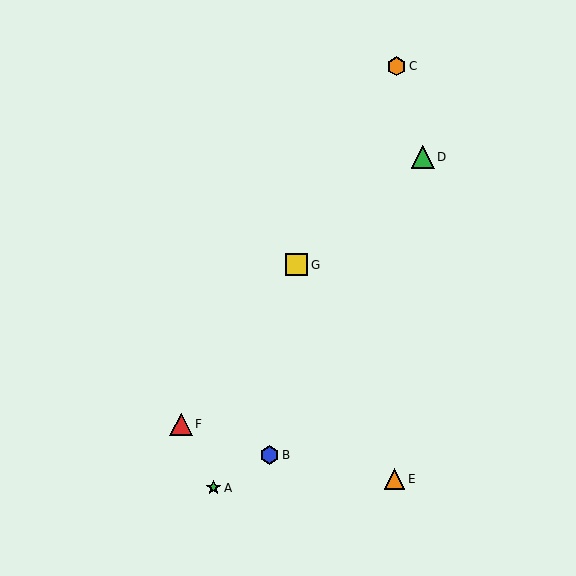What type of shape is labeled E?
Shape E is an orange triangle.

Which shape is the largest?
The green triangle (labeled D) is the largest.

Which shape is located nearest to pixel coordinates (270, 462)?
The blue hexagon (labeled B) at (270, 455) is nearest to that location.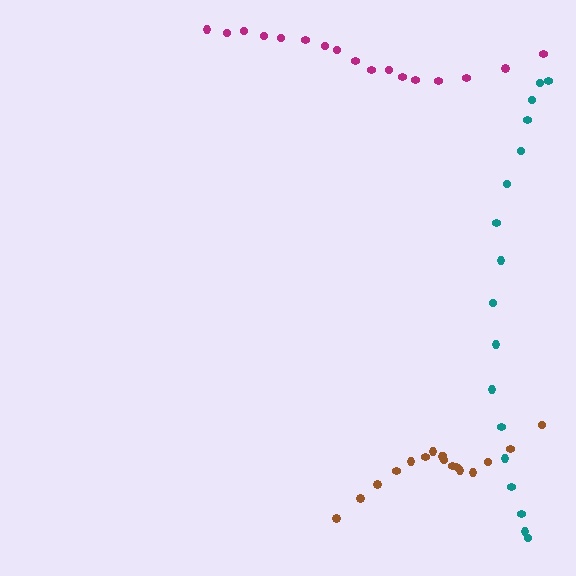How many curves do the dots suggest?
There are 3 distinct paths.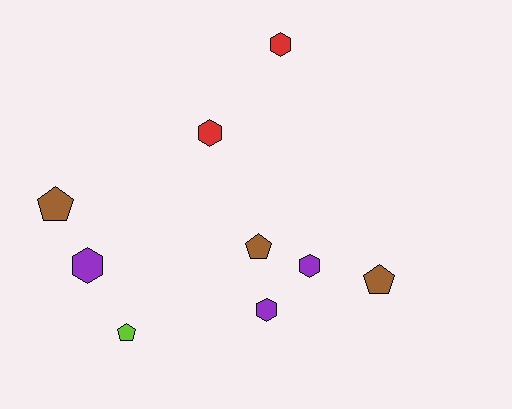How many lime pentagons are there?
There is 1 lime pentagon.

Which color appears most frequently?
Brown, with 3 objects.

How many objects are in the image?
There are 9 objects.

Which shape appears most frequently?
Hexagon, with 5 objects.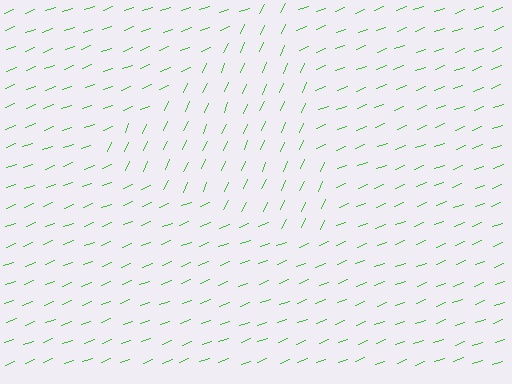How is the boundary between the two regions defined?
The boundary is defined purely by a change in line orientation (approximately 45 degrees difference). All lines are the same color and thickness.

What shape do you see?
I see a triangle.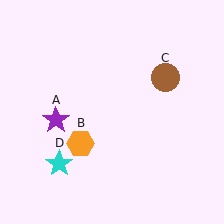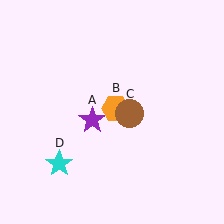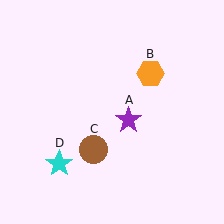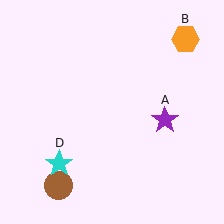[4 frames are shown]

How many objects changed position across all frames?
3 objects changed position: purple star (object A), orange hexagon (object B), brown circle (object C).